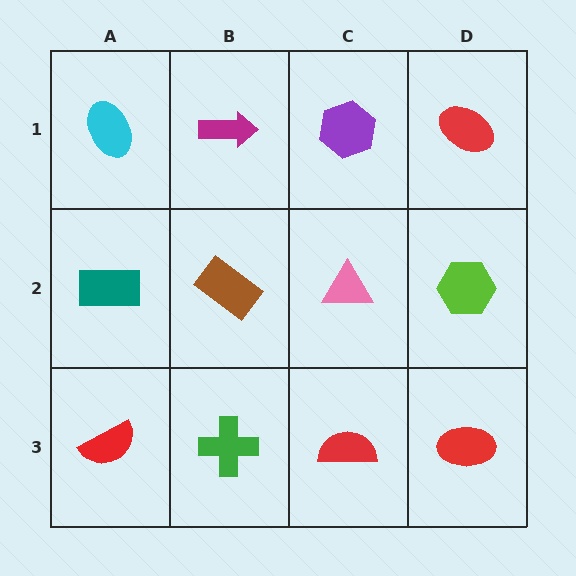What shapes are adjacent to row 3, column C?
A pink triangle (row 2, column C), a green cross (row 3, column B), a red ellipse (row 3, column D).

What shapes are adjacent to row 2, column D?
A red ellipse (row 1, column D), a red ellipse (row 3, column D), a pink triangle (row 2, column C).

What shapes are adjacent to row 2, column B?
A magenta arrow (row 1, column B), a green cross (row 3, column B), a teal rectangle (row 2, column A), a pink triangle (row 2, column C).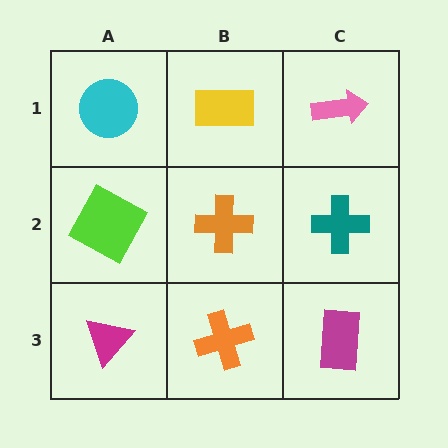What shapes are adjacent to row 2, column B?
A yellow rectangle (row 1, column B), an orange cross (row 3, column B), a lime square (row 2, column A), a teal cross (row 2, column C).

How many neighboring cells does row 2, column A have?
3.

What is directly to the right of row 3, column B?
A magenta rectangle.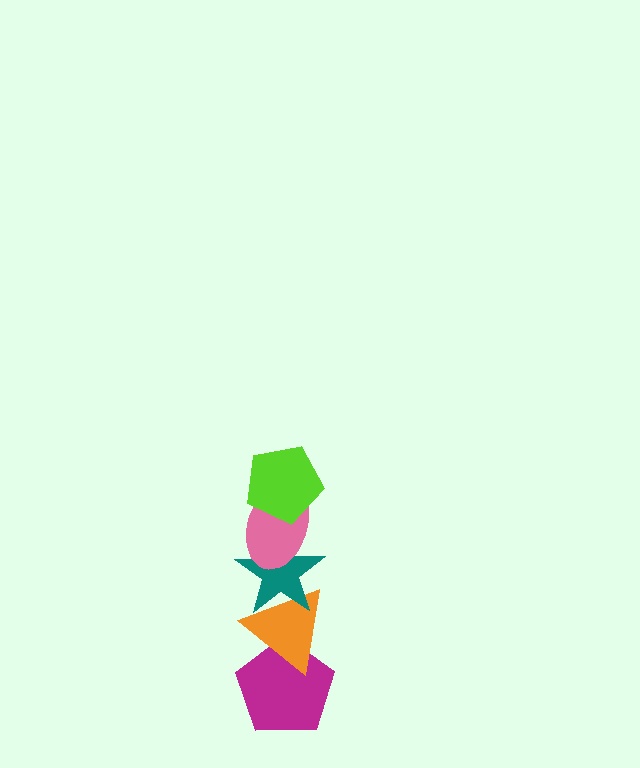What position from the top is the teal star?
The teal star is 3rd from the top.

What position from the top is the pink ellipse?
The pink ellipse is 2nd from the top.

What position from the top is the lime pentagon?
The lime pentagon is 1st from the top.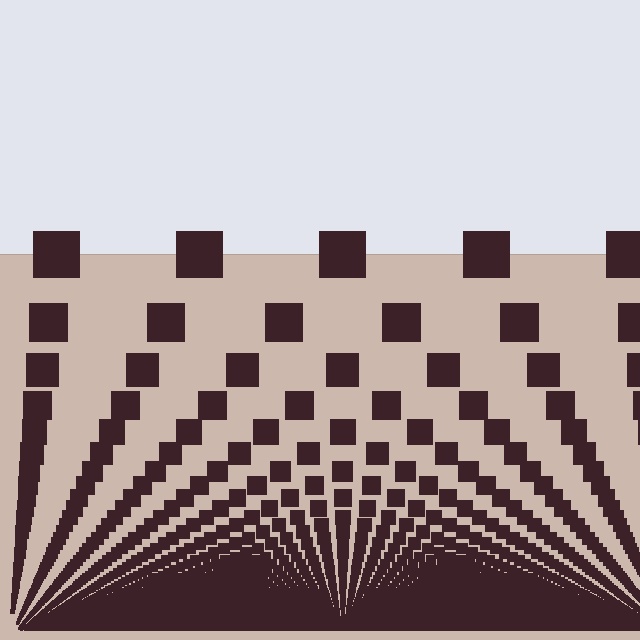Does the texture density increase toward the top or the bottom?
Density increases toward the bottom.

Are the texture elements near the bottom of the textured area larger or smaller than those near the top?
Smaller. The gradient is inverted — elements near the bottom are smaller and denser.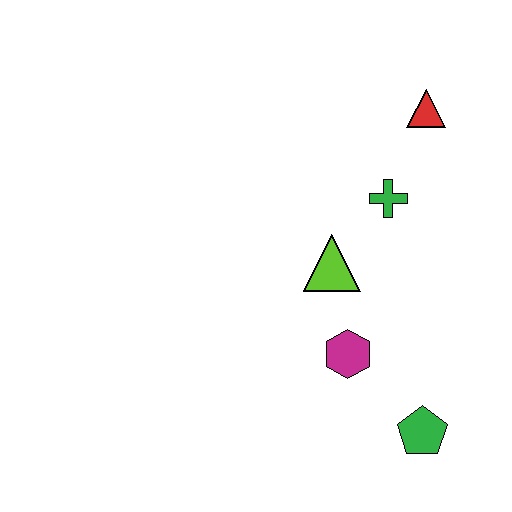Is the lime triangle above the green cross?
No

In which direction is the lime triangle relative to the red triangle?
The lime triangle is below the red triangle.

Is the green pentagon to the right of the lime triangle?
Yes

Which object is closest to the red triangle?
The green cross is closest to the red triangle.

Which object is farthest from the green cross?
The green pentagon is farthest from the green cross.